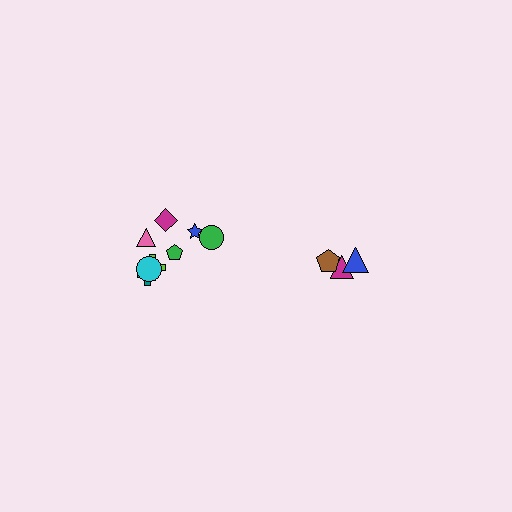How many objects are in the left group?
There are 8 objects.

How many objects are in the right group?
There are 3 objects.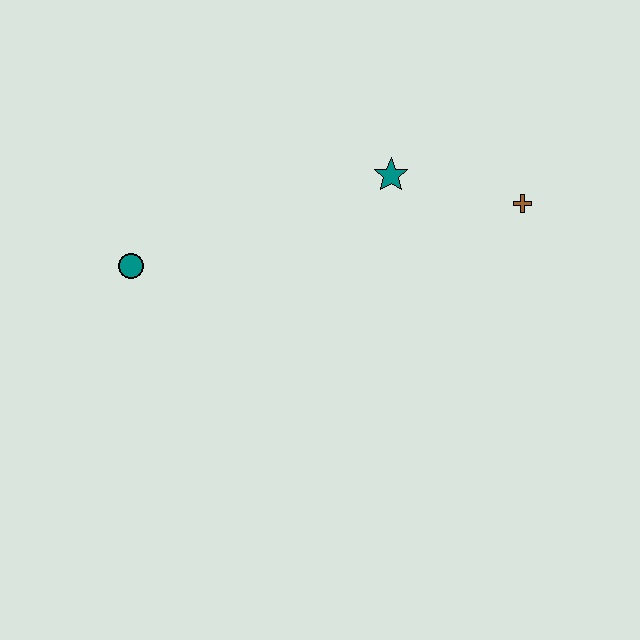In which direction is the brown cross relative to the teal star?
The brown cross is to the right of the teal star.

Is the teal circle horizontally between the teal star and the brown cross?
No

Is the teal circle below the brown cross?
Yes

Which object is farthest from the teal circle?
The brown cross is farthest from the teal circle.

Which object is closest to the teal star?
The brown cross is closest to the teal star.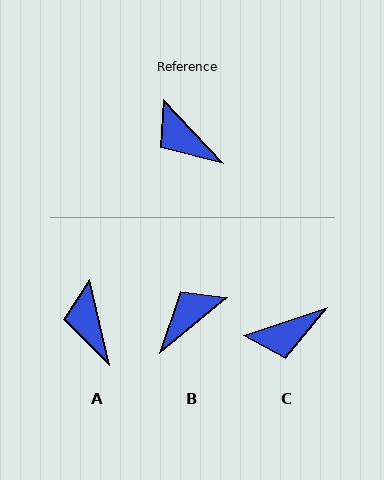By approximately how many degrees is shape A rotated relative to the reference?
Approximately 30 degrees clockwise.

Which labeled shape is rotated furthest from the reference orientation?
B, about 94 degrees away.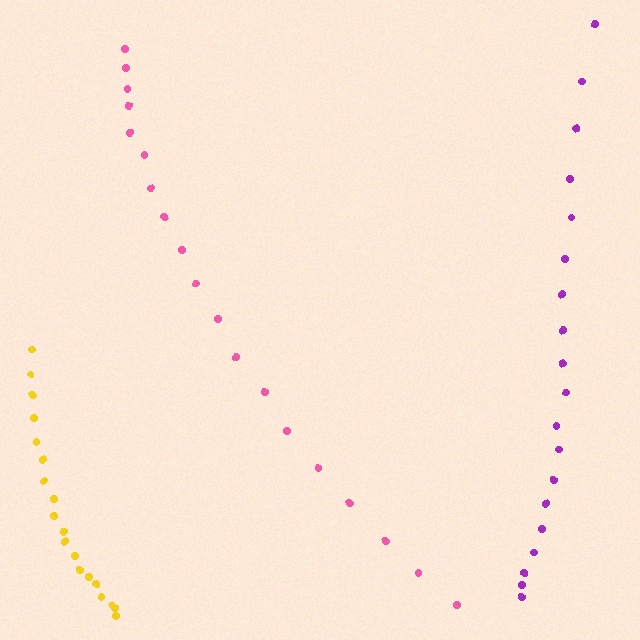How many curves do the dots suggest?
There are 3 distinct paths.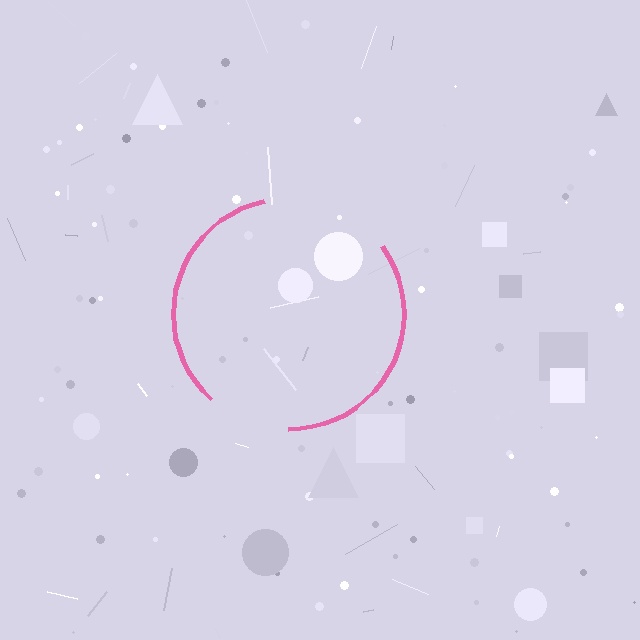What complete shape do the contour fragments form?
The contour fragments form a circle.